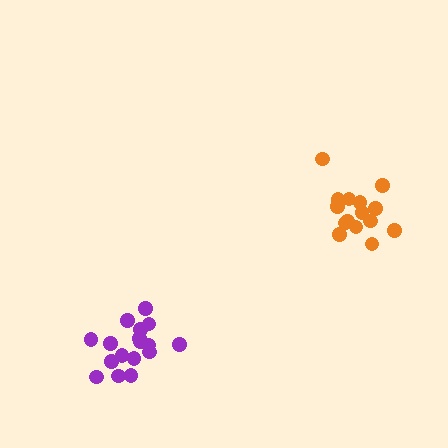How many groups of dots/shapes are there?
There are 2 groups.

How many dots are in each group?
Group 1: 15 dots, Group 2: 17 dots (32 total).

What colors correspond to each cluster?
The clusters are colored: orange, purple.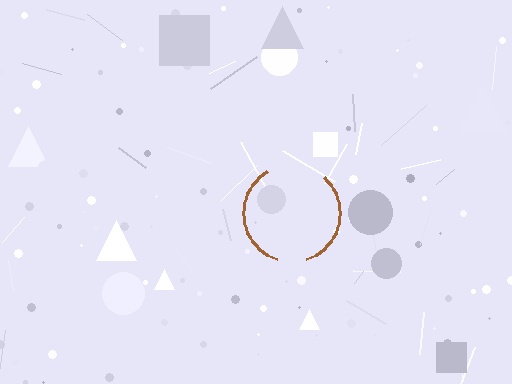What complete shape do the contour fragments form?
The contour fragments form a circle.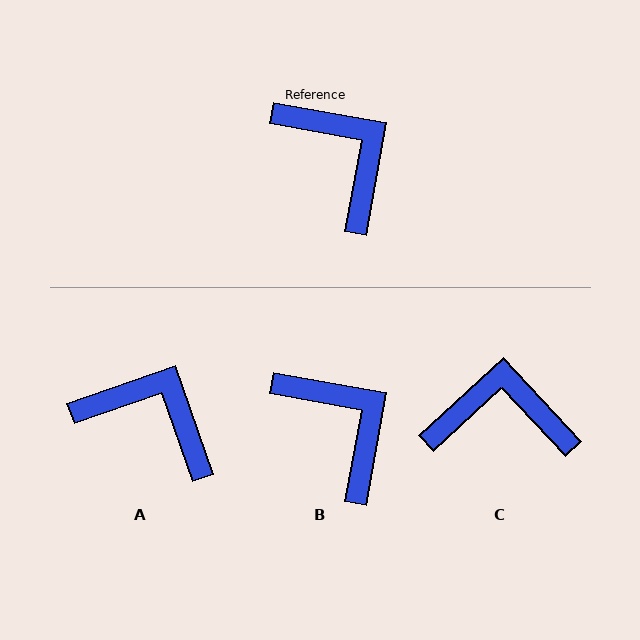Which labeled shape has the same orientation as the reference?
B.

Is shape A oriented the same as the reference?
No, it is off by about 29 degrees.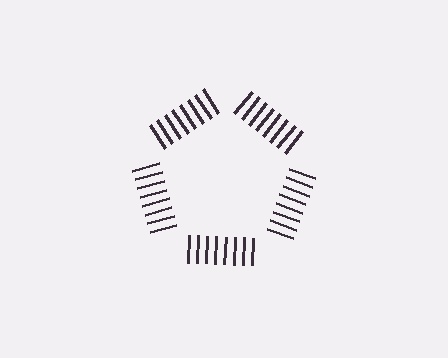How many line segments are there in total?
40 — 8 along each of the 5 edges.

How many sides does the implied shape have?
5 sides — the line-ends trace a pentagon.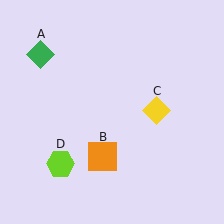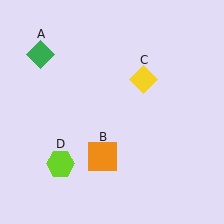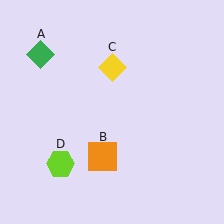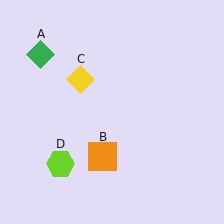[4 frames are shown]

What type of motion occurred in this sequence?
The yellow diamond (object C) rotated counterclockwise around the center of the scene.